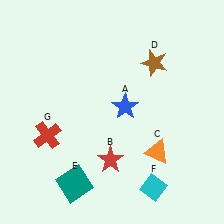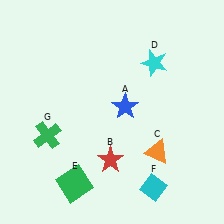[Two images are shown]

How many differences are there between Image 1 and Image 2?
There are 3 differences between the two images.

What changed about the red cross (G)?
In Image 1, G is red. In Image 2, it changed to green.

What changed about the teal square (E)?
In Image 1, E is teal. In Image 2, it changed to green.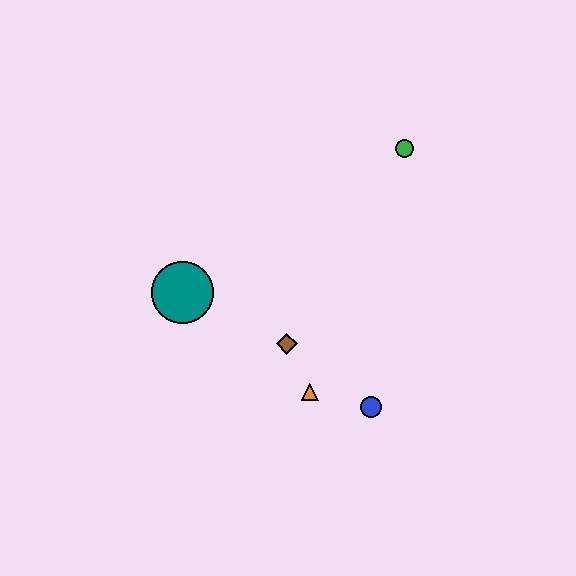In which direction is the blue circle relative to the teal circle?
The blue circle is to the right of the teal circle.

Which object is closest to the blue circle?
The orange triangle is closest to the blue circle.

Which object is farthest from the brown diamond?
The green circle is farthest from the brown diamond.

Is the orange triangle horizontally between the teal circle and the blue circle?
Yes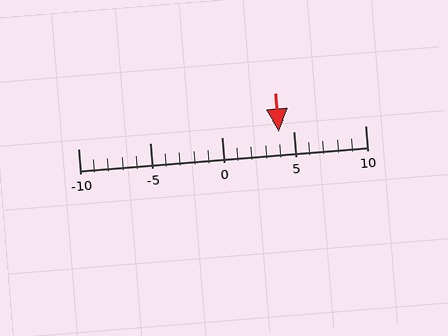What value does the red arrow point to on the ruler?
The red arrow points to approximately 4.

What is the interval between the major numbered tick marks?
The major tick marks are spaced 5 units apart.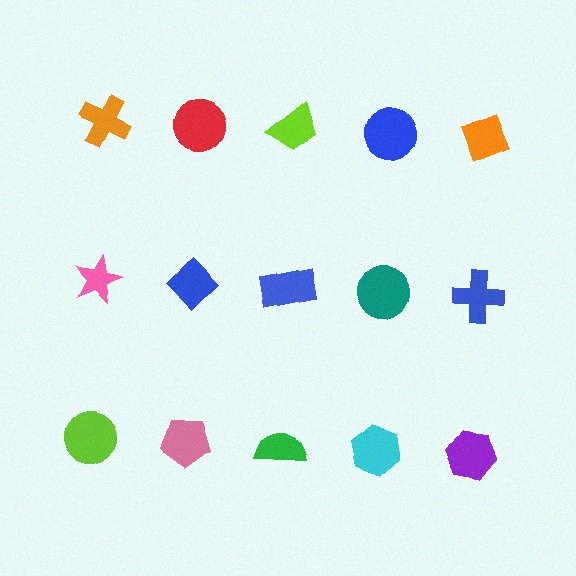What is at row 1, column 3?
A lime trapezoid.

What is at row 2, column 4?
A teal circle.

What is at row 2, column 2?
A blue diamond.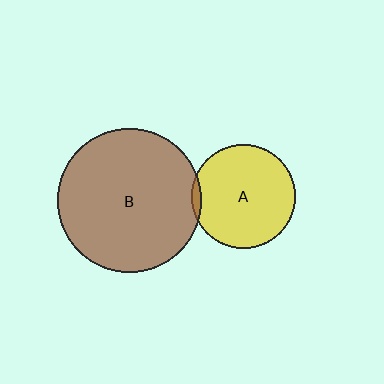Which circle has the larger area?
Circle B (brown).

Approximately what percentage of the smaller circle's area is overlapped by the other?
Approximately 5%.